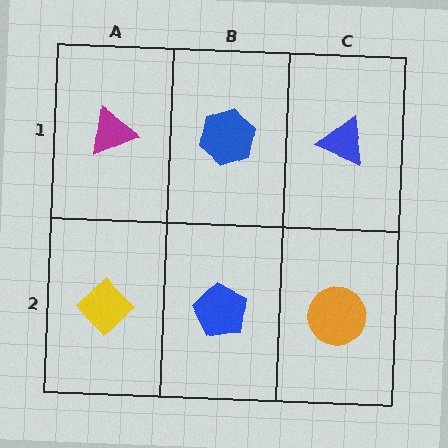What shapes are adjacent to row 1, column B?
A blue pentagon (row 2, column B), a magenta triangle (row 1, column A), a blue triangle (row 1, column C).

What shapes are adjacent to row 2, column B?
A blue hexagon (row 1, column B), a yellow diamond (row 2, column A), an orange circle (row 2, column C).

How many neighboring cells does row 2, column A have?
2.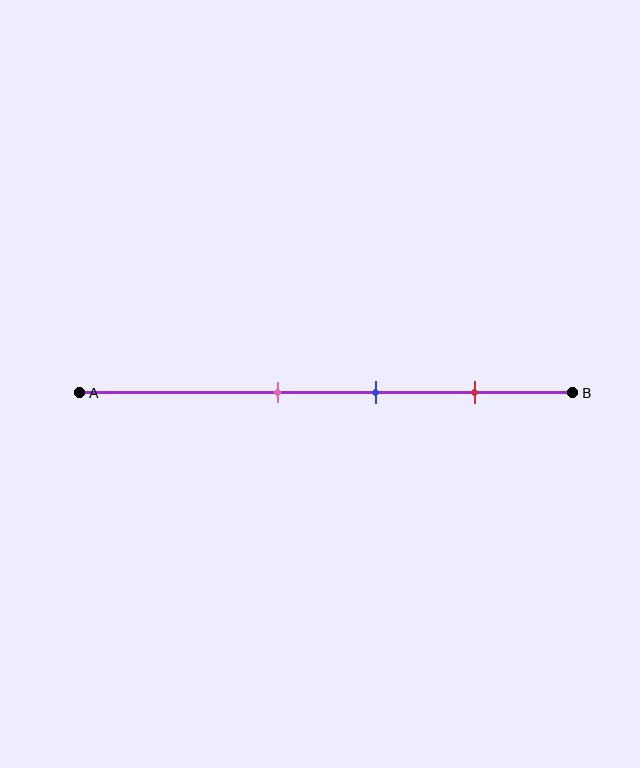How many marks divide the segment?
There are 3 marks dividing the segment.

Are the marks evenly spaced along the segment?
Yes, the marks are approximately evenly spaced.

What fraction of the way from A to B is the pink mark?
The pink mark is approximately 40% (0.4) of the way from A to B.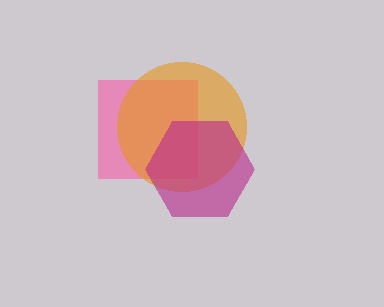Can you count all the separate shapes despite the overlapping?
Yes, there are 3 separate shapes.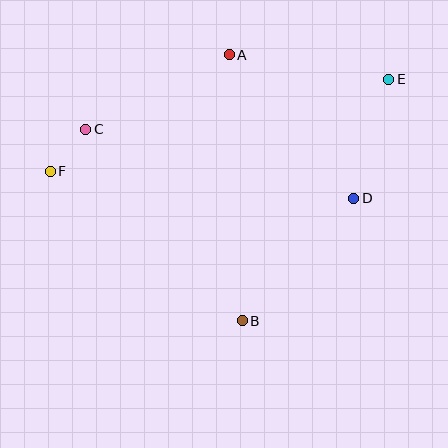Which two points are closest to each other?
Points C and F are closest to each other.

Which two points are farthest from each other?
Points E and F are farthest from each other.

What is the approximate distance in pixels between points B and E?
The distance between B and E is approximately 282 pixels.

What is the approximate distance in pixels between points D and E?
The distance between D and E is approximately 124 pixels.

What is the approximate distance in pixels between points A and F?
The distance between A and F is approximately 214 pixels.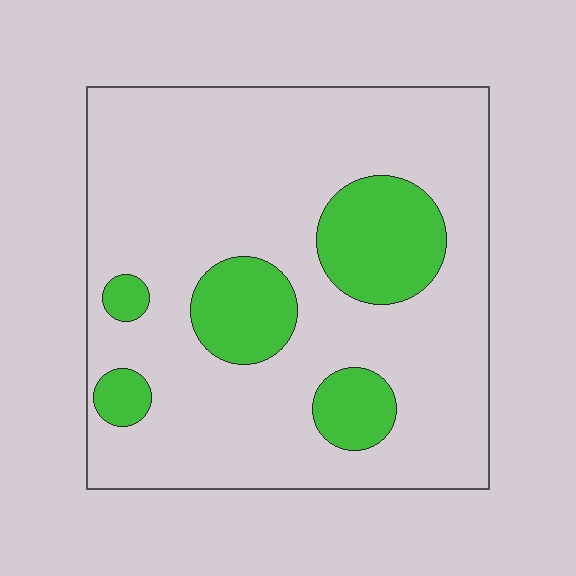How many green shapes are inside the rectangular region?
5.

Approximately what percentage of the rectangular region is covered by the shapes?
Approximately 20%.